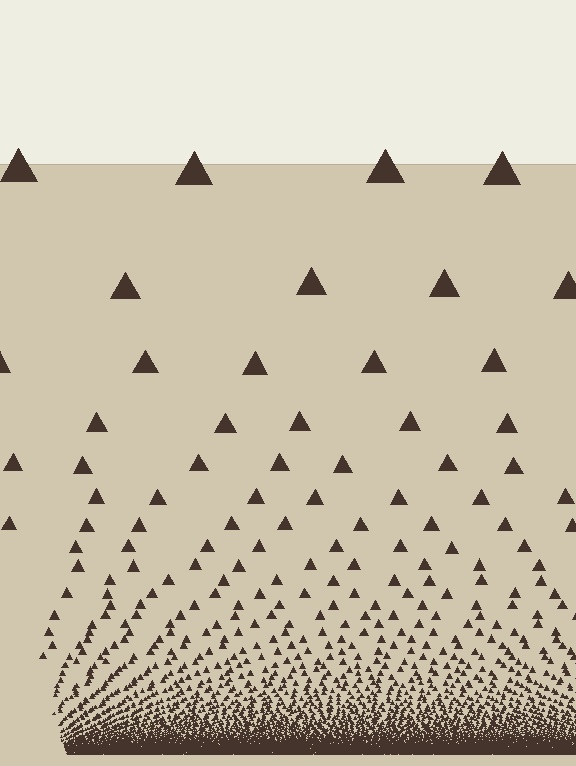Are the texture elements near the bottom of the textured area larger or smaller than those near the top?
Smaller. The gradient is inverted — elements near the bottom are smaller and denser.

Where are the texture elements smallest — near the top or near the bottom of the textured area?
Near the bottom.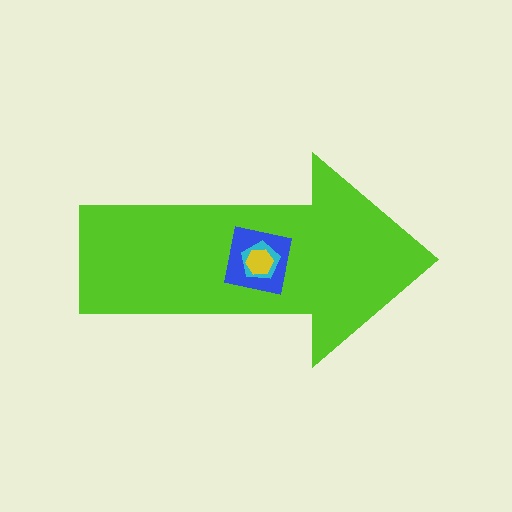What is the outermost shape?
The lime arrow.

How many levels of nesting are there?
4.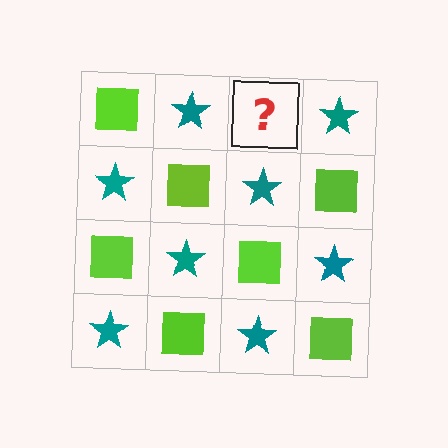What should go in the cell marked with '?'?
The missing cell should contain a lime square.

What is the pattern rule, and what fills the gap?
The rule is that it alternates lime square and teal star in a checkerboard pattern. The gap should be filled with a lime square.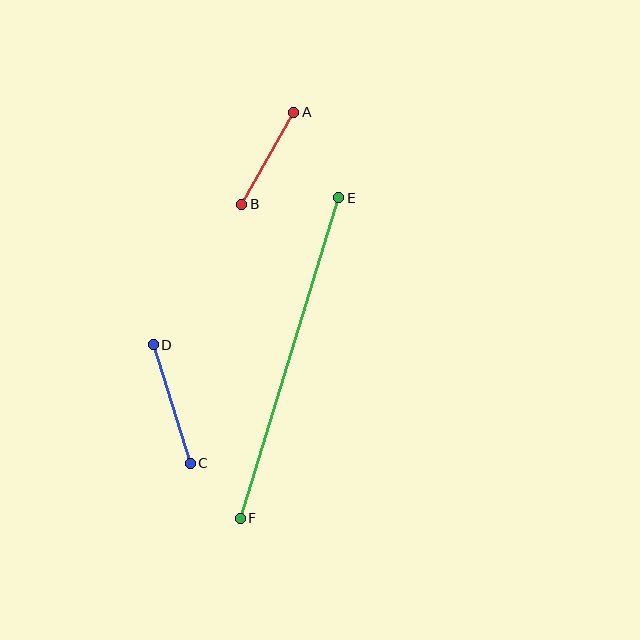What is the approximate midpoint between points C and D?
The midpoint is at approximately (172, 404) pixels.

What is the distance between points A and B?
The distance is approximately 106 pixels.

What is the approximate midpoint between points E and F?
The midpoint is at approximately (290, 358) pixels.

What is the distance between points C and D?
The distance is approximately 124 pixels.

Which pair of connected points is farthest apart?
Points E and F are farthest apart.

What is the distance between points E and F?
The distance is approximately 335 pixels.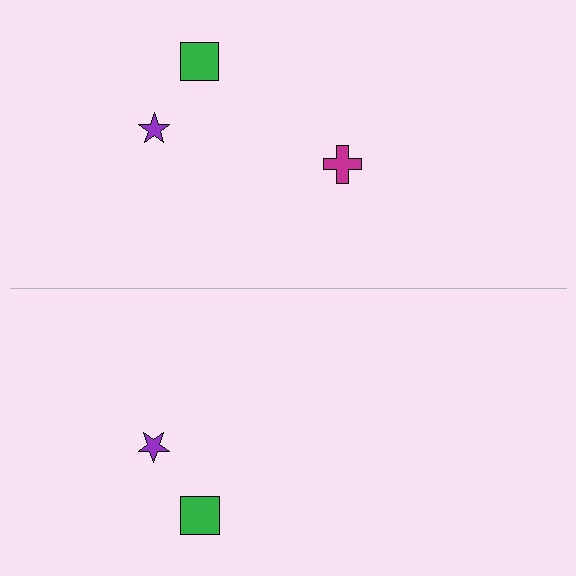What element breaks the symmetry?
A magenta cross is missing from the bottom side.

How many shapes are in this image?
There are 5 shapes in this image.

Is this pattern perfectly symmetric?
No, the pattern is not perfectly symmetric. A magenta cross is missing from the bottom side.